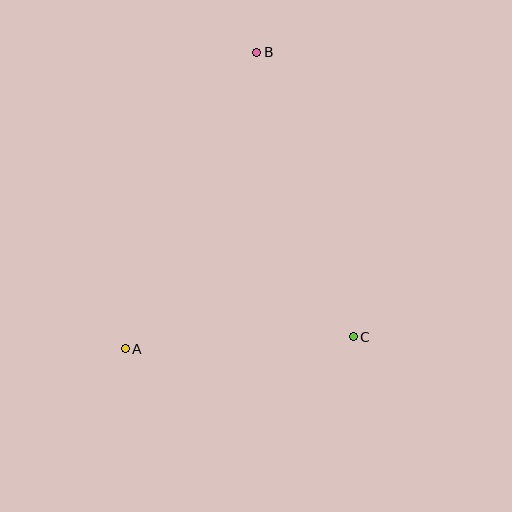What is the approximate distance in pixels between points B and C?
The distance between B and C is approximately 300 pixels.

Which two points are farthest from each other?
Points A and B are farthest from each other.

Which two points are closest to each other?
Points A and C are closest to each other.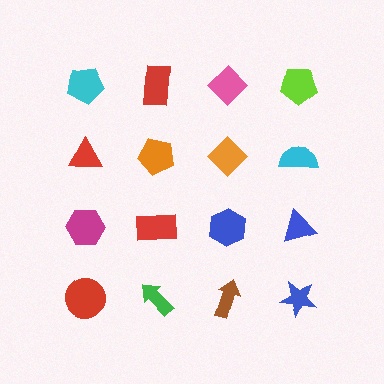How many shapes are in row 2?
4 shapes.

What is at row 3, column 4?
A blue triangle.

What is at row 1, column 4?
A lime pentagon.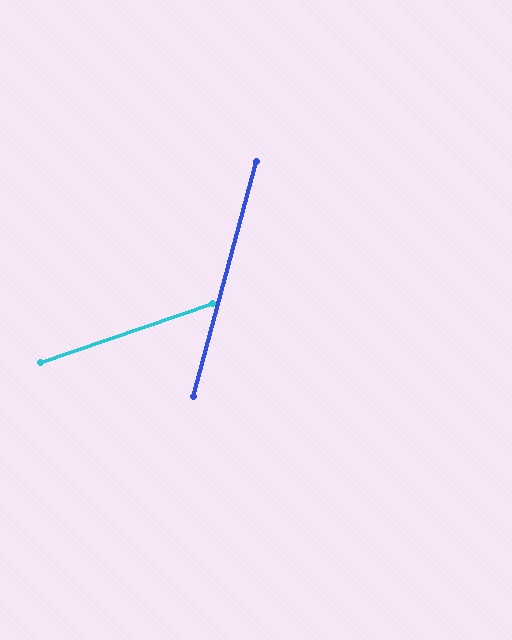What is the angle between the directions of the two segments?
Approximately 56 degrees.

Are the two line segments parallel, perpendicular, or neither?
Neither parallel nor perpendicular — they differ by about 56°.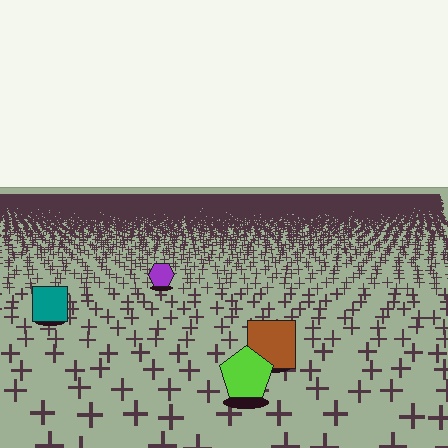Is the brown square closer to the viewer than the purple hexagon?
Yes. The brown square is closer — you can tell from the texture gradient: the ground texture is coarser near it.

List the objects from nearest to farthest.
From nearest to farthest: the lime pentagon, the brown square, the teal square, the purple hexagon.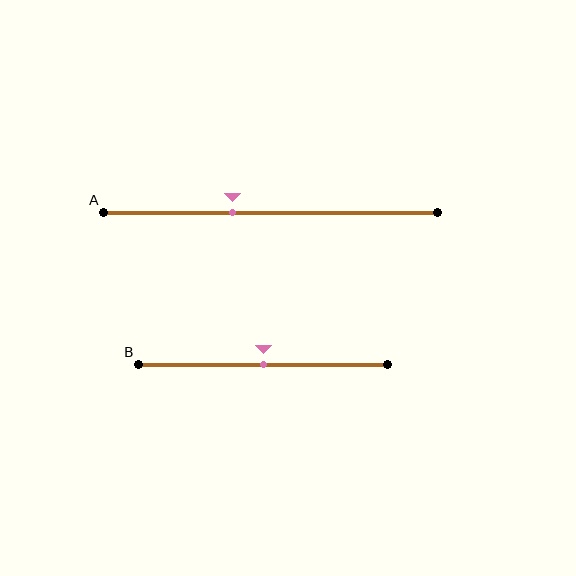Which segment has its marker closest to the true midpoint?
Segment B has its marker closest to the true midpoint.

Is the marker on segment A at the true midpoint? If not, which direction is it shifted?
No, the marker on segment A is shifted to the left by about 12% of the segment length.